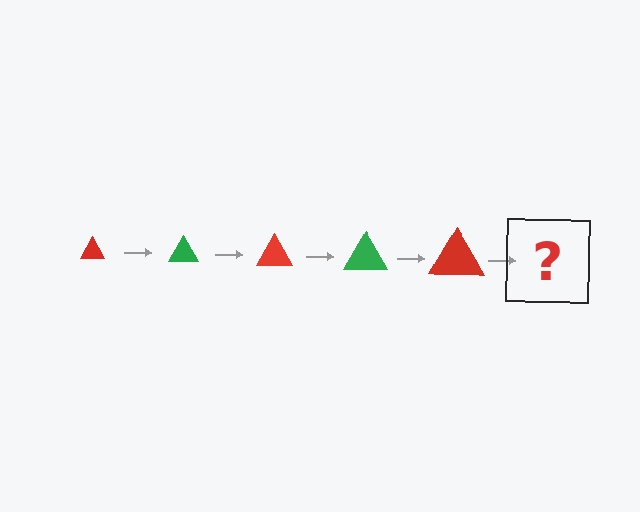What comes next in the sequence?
The next element should be a green triangle, larger than the previous one.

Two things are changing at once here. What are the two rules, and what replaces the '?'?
The two rules are that the triangle grows larger each step and the color cycles through red and green. The '?' should be a green triangle, larger than the previous one.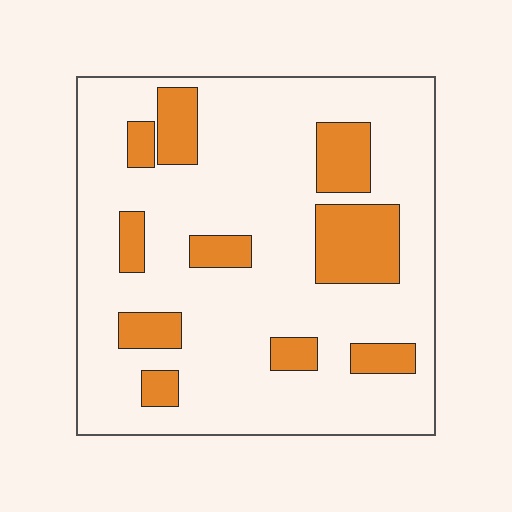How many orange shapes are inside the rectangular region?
10.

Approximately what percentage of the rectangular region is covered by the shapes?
Approximately 20%.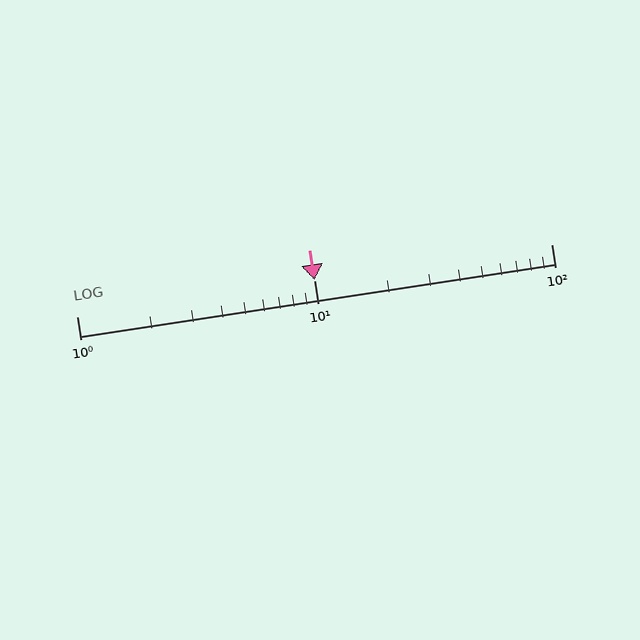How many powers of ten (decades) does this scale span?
The scale spans 2 decades, from 1 to 100.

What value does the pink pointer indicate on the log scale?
The pointer indicates approximately 10.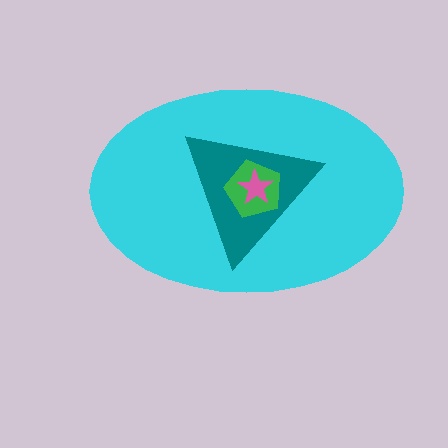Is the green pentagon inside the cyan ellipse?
Yes.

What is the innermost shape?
The pink star.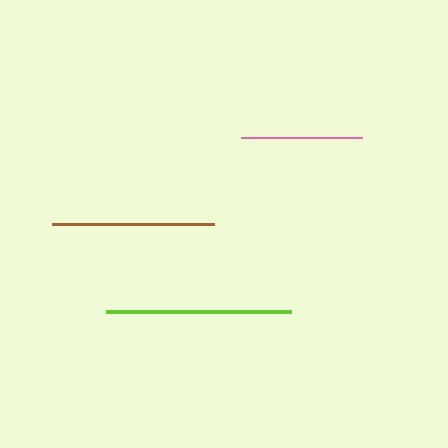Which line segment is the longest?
The lime line is the longest at approximately 185 pixels.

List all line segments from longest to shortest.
From longest to shortest: lime, brown, pink.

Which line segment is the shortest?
The pink line is the shortest at approximately 121 pixels.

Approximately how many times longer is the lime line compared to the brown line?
The lime line is approximately 1.1 times the length of the brown line.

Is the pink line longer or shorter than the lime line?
The lime line is longer than the pink line.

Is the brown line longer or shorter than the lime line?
The lime line is longer than the brown line.